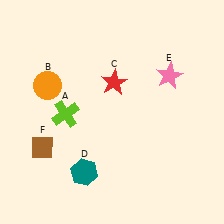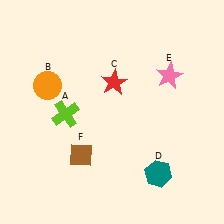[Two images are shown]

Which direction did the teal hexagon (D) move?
The teal hexagon (D) moved right.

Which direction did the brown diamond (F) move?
The brown diamond (F) moved right.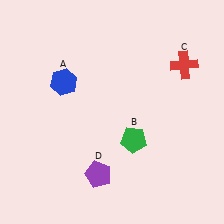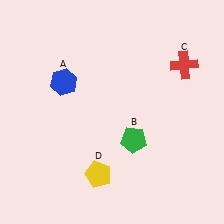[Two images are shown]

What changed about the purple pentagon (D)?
In Image 1, D is purple. In Image 2, it changed to yellow.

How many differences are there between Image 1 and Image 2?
There is 1 difference between the two images.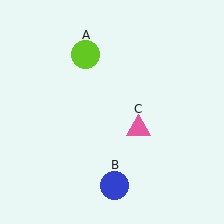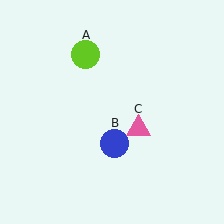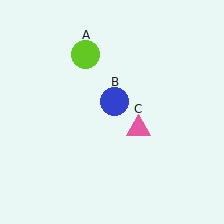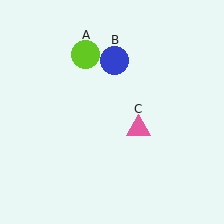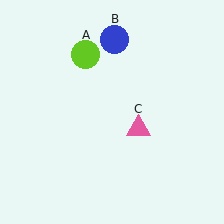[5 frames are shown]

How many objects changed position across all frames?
1 object changed position: blue circle (object B).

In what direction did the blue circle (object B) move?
The blue circle (object B) moved up.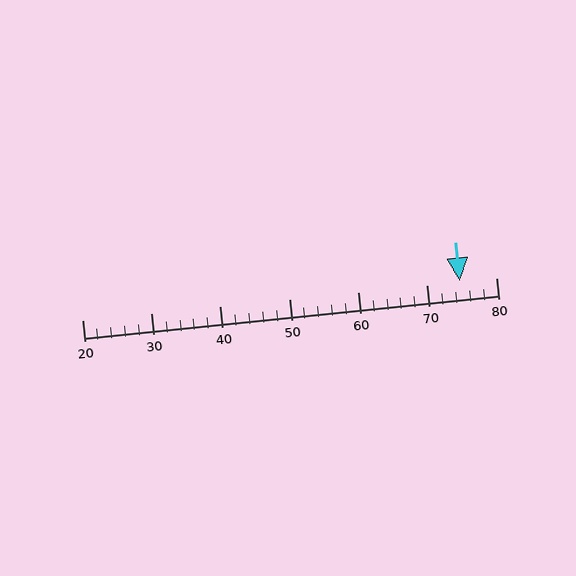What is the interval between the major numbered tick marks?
The major tick marks are spaced 10 units apart.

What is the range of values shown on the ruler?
The ruler shows values from 20 to 80.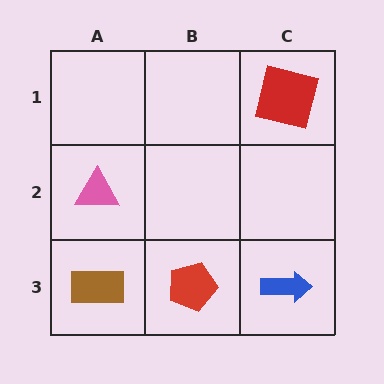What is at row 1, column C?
A red square.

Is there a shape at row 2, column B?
No, that cell is empty.